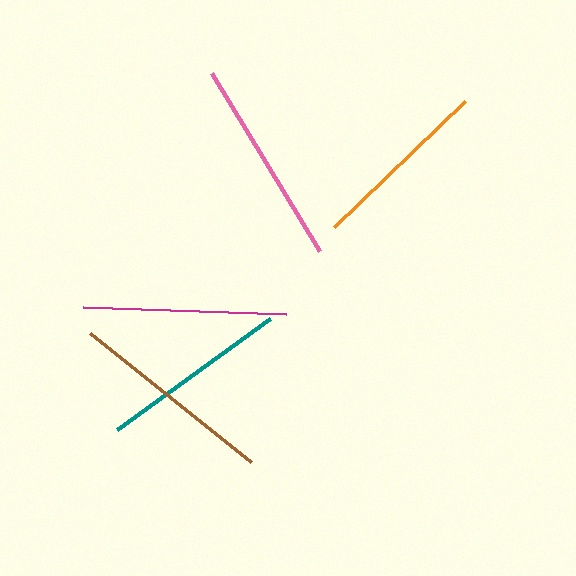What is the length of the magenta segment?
The magenta segment is approximately 203 pixels long.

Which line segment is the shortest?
The orange line is the shortest at approximately 181 pixels.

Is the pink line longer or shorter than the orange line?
The pink line is longer than the orange line.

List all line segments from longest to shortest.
From longest to shortest: pink, brown, magenta, teal, orange.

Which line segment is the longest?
The pink line is the longest at approximately 209 pixels.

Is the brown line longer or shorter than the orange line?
The brown line is longer than the orange line.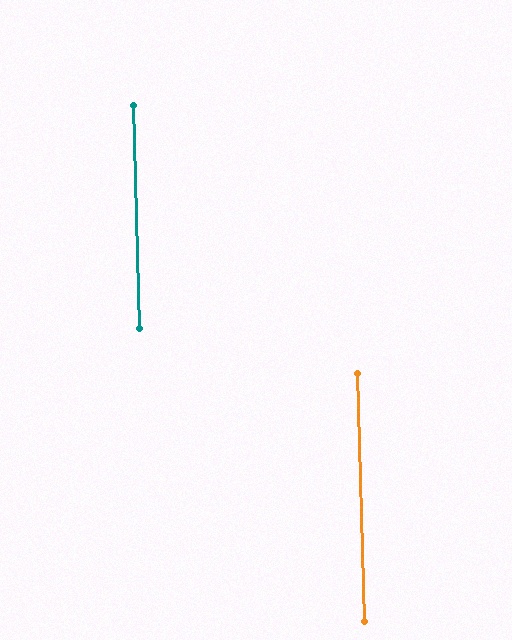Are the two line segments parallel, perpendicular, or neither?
Parallel — their directions differ by only 0.0°.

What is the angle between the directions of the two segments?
Approximately 0 degrees.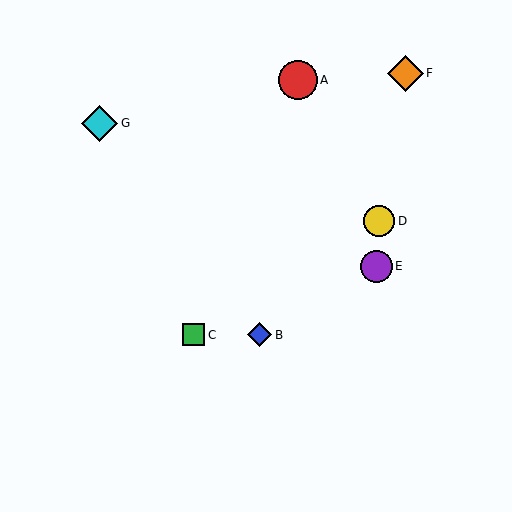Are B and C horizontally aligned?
Yes, both are at y≈335.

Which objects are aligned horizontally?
Objects B, C are aligned horizontally.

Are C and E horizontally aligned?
No, C is at y≈335 and E is at y≈266.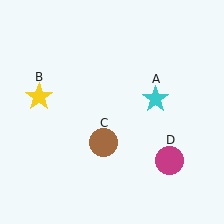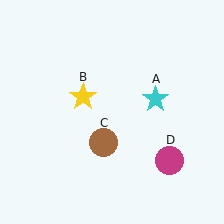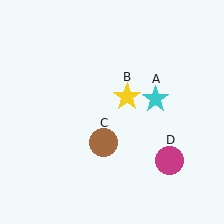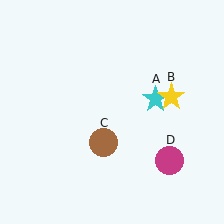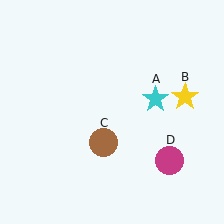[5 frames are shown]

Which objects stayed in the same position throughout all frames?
Cyan star (object A) and brown circle (object C) and magenta circle (object D) remained stationary.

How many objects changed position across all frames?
1 object changed position: yellow star (object B).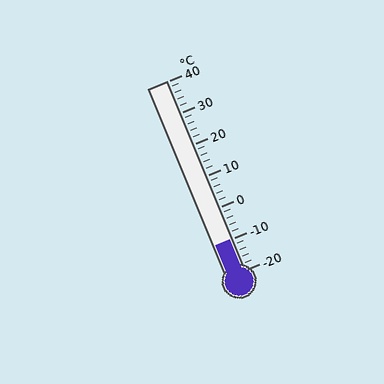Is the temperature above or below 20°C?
The temperature is below 20°C.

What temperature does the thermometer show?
The thermometer shows approximately -10°C.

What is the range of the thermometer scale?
The thermometer scale ranges from -20°C to 40°C.